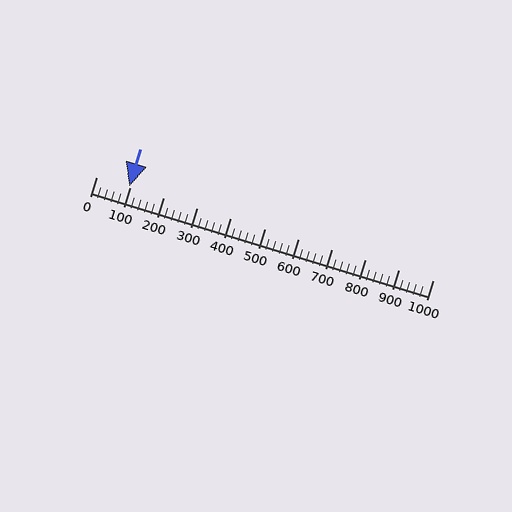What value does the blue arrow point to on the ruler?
The blue arrow points to approximately 97.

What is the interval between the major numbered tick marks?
The major tick marks are spaced 100 units apart.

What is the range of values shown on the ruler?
The ruler shows values from 0 to 1000.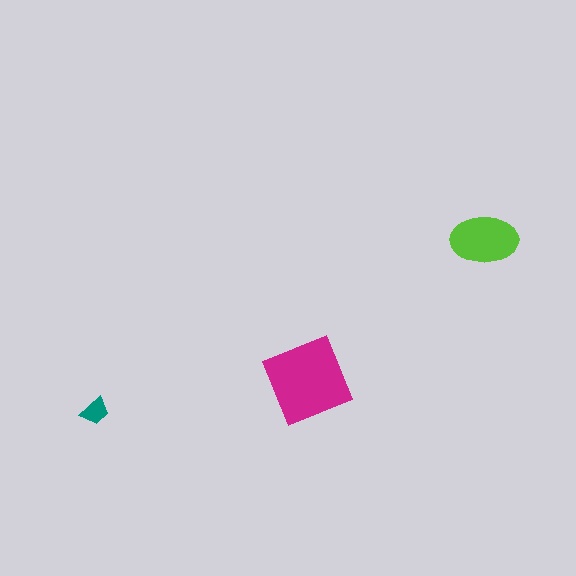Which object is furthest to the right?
The lime ellipse is rightmost.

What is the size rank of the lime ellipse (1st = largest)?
2nd.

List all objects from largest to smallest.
The magenta diamond, the lime ellipse, the teal trapezoid.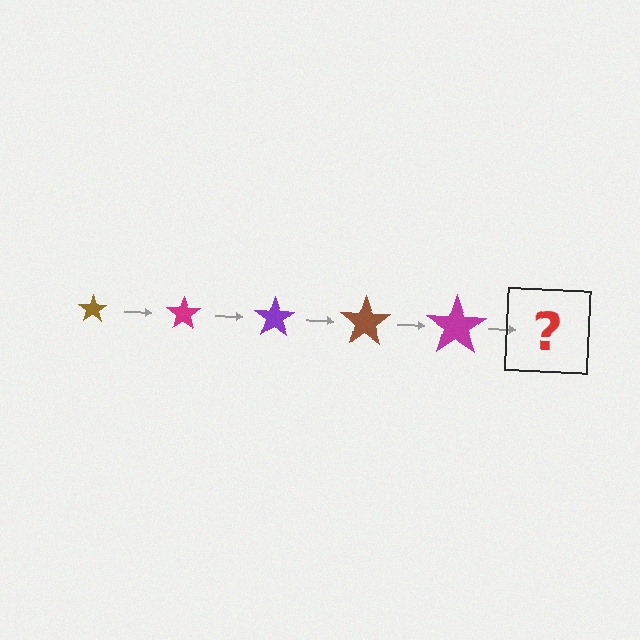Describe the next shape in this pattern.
It should be a purple star, larger than the previous one.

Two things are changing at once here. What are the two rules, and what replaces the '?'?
The two rules are that the star grows larger each step and the color cycles through brown, magenta, and purple. The '?' should be a purple star, larger than the previous one.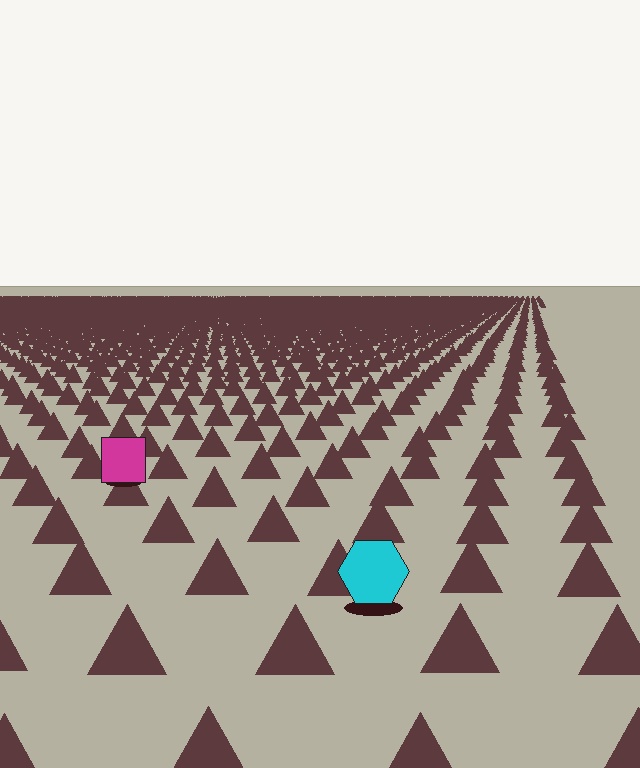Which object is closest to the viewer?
The cyan hexagon is closest. The texture marks near it are larger and more spread out.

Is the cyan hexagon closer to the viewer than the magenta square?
Yes. The cyan hexagon is closer — you can tell from the texture gradient: the ground texture is coarser near it.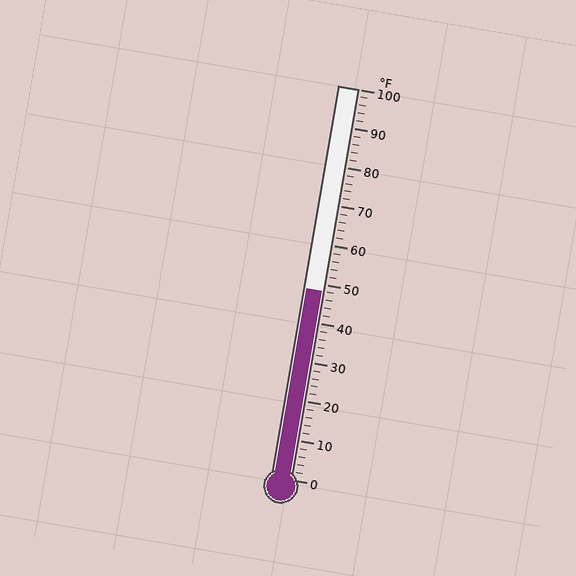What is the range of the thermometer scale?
The thermometer scale ranges from 0°F to 100°F.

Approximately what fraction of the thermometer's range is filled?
The thermometer is filled to approximately 50% of its range.